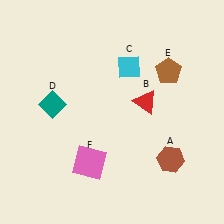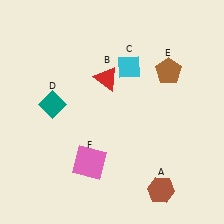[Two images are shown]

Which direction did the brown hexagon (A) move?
The brown hexagon (A) moved down.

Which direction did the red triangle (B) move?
The red triangle (B) moved left.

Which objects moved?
The objects that moved are: the brown hexagon (A), the red triangle (B).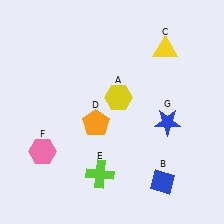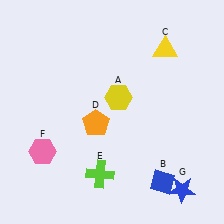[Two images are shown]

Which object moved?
The blue star (G) moved down.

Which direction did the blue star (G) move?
The blue star (G) moved down.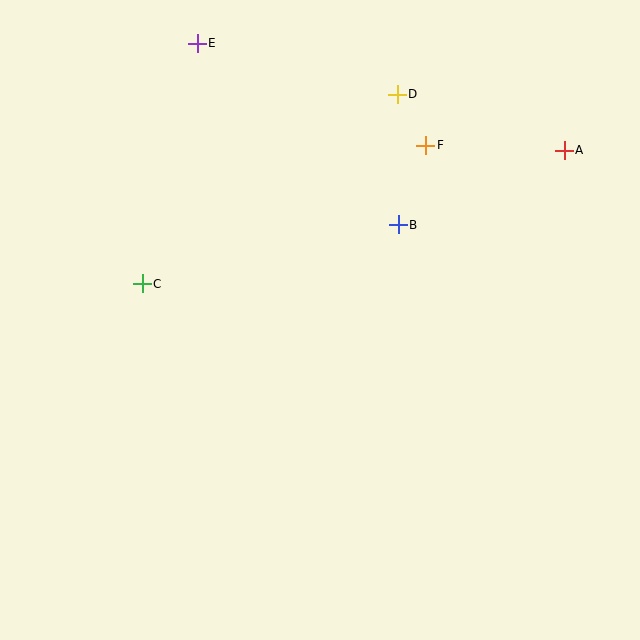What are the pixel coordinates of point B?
Point B is at (398, 225).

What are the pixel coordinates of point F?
Point F is at (426, 145).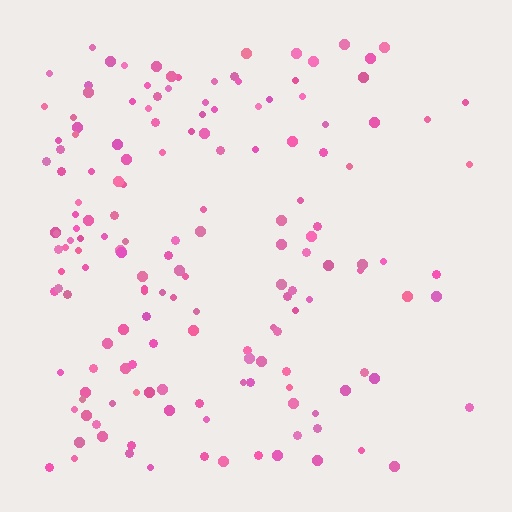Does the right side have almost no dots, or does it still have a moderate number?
Still a moderate number, just noticeably fewer than the left.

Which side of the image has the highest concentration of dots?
The left.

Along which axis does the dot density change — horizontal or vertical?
Horizontal.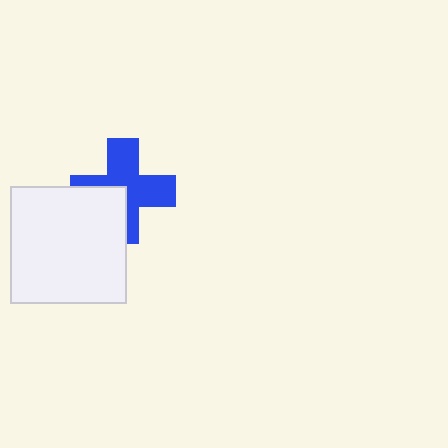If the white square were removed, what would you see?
You would see the complete blue cross.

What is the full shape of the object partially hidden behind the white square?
The partially hidden object is a blue cross.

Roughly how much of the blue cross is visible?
Most of it is visible (roughly 65%).